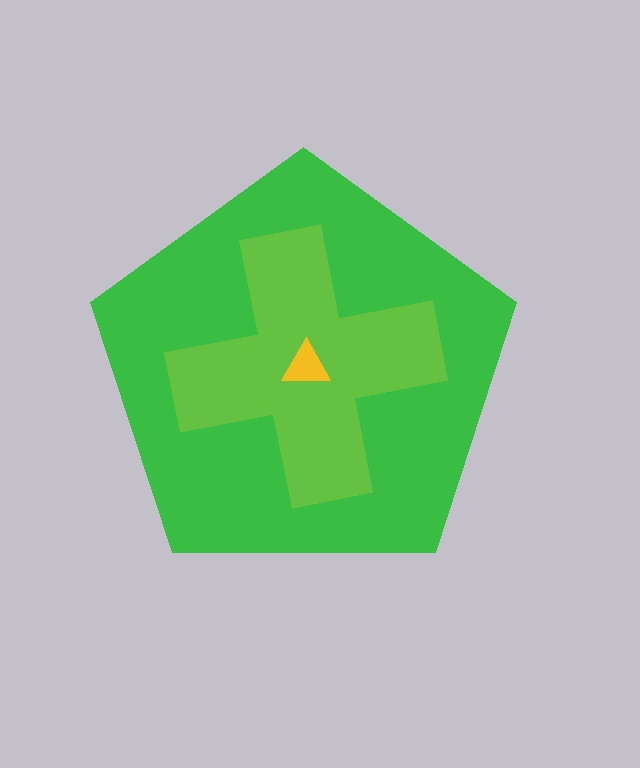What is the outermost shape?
The green pentagon.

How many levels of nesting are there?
3.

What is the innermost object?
The yellow triangle.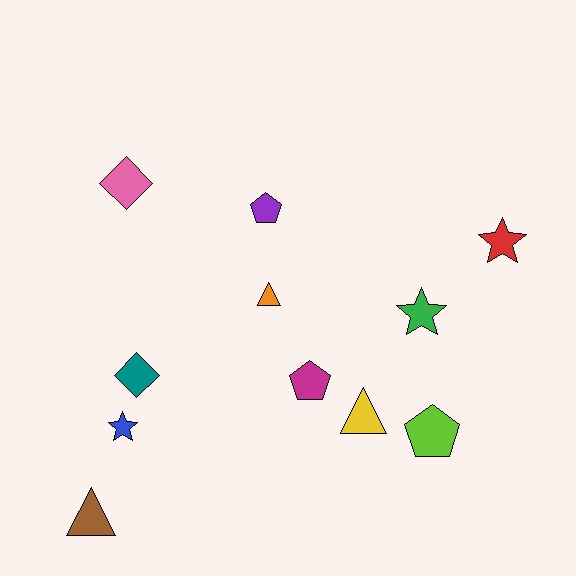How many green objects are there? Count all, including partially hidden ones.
There is 1 green object.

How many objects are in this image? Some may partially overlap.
There are 11 objects.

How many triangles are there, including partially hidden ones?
There are 3 triangles.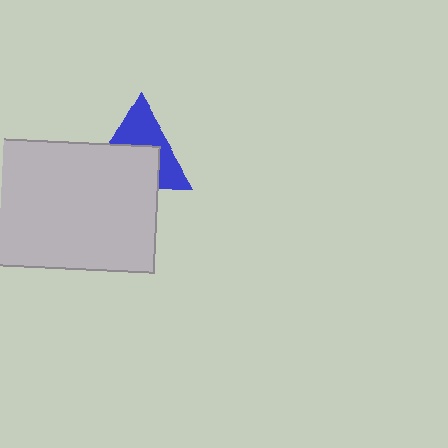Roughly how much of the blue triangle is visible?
About half of it is visible (roughly 48%).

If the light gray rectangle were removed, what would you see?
You would see the complete blue triangle.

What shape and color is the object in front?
The object in front is a light gray rectangle.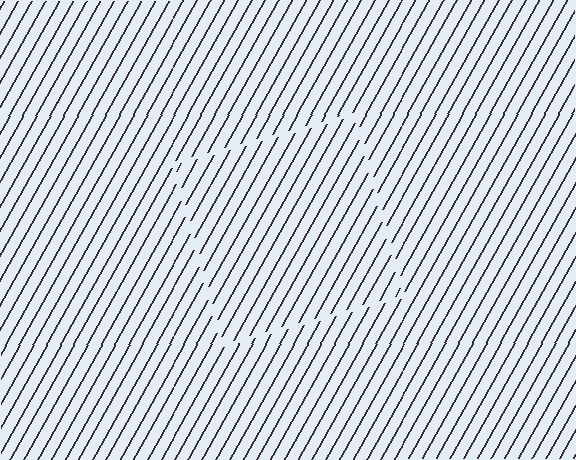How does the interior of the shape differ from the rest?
The interior of the shape contains the same grating, shifted by half a period — the contour is defined by the phase discontinuity where line-ends from the inner and outer gratings abut.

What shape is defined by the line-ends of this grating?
An illusory square. The interior of the shape contains the same grating, shifted by half a period — the contour is defined by the phase discontinuity where line-ends from the inner and outer gratings abut.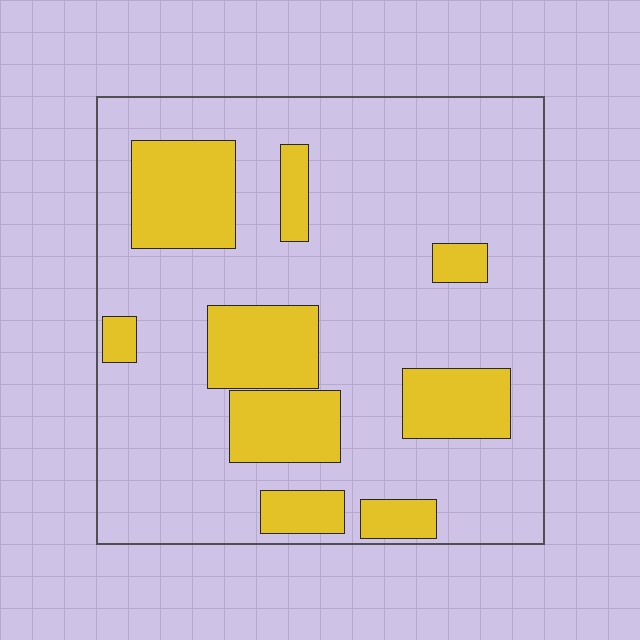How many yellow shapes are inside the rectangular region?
9.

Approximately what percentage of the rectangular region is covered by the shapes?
Approximately 25%.